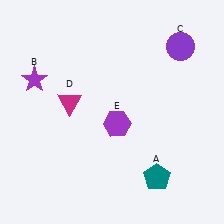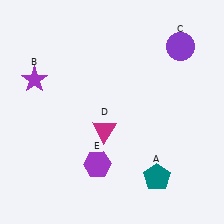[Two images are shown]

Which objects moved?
The objects that moved are: the magenta triangle (D), the purple hexagon (E).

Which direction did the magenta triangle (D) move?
The magenta triangle (D) moved right.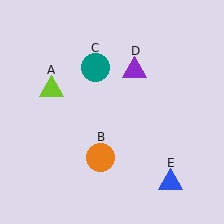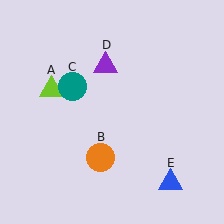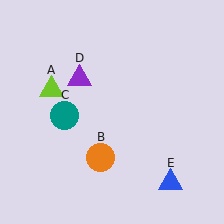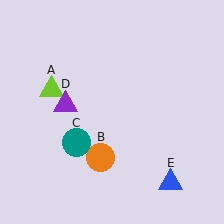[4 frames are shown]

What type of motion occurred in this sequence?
The teal circle (object C), purple triangle (object D) rotated counterclockwise around the center of the scene.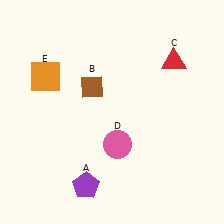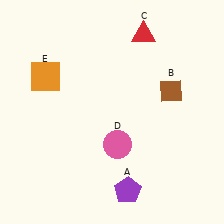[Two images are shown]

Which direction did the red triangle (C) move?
The red triangle (C) moved left.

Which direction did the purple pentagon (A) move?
The purple pentagon (A) moved right.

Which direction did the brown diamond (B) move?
The brown diamond (B) moved right.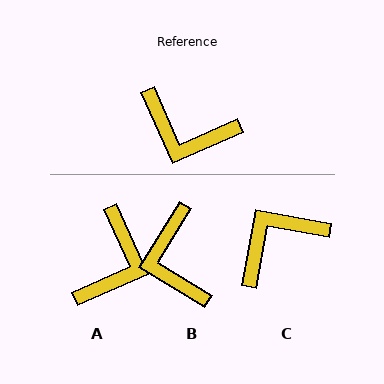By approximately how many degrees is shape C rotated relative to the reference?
Approximately 124 degrees clockwise.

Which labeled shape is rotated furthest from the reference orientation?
C, about 124 degrees away.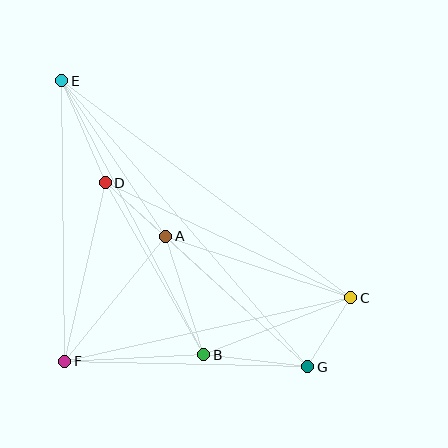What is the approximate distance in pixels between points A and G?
The distance between A and G is approximately 193 pixels.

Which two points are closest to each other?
Points A and D are closest to each other.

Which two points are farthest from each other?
Points E and G are farthest from each other.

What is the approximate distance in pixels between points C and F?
The distance between C and F is approximately 293 pixels.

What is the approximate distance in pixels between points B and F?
The distance between B and F is approximately 139 pixels.